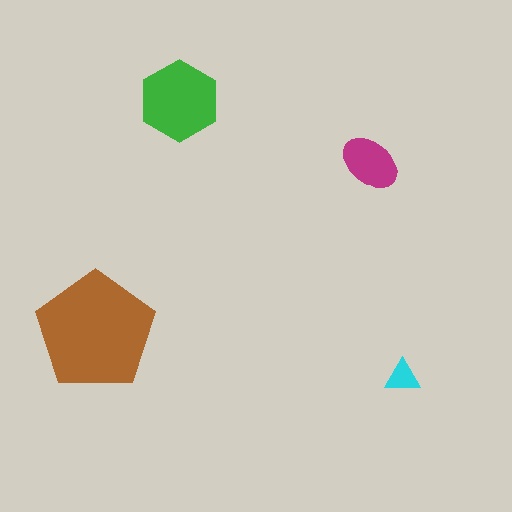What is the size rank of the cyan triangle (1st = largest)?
4th.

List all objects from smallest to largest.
The cyan triangle, the magenta ellipse, the green hexagon, the brown pentagon.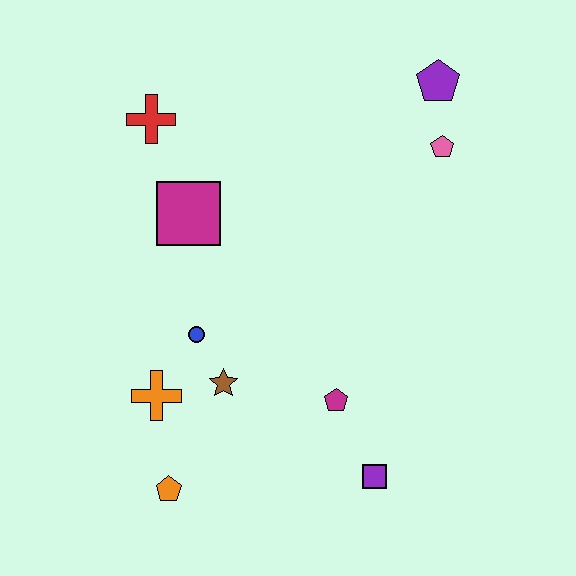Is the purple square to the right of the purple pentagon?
No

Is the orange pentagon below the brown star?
Yes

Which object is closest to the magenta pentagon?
The purple square is closest to the magenta pentagon.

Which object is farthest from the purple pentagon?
The orange pentagon is farthest from the purple pentagon.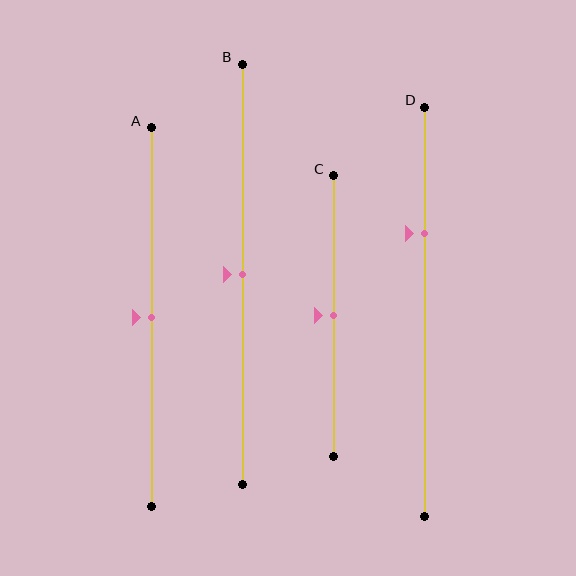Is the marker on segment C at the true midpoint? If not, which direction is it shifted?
Yes, the marker on segment C is at the true midpoint.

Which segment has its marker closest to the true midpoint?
Segment A has its marker closest to the true midpoint.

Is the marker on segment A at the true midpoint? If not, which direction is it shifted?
Yes, the marker on segment A is at the true midpoint.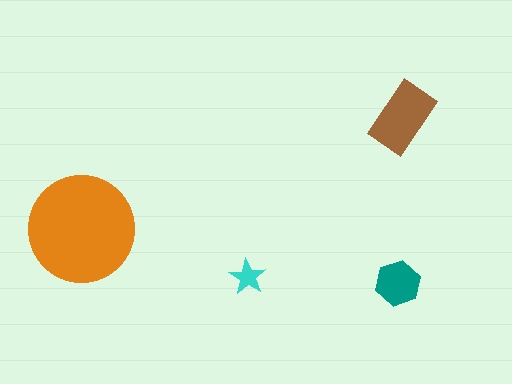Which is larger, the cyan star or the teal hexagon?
The teal hexagon.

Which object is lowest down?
The teal hexagon is bottommost.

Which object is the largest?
The orange circle.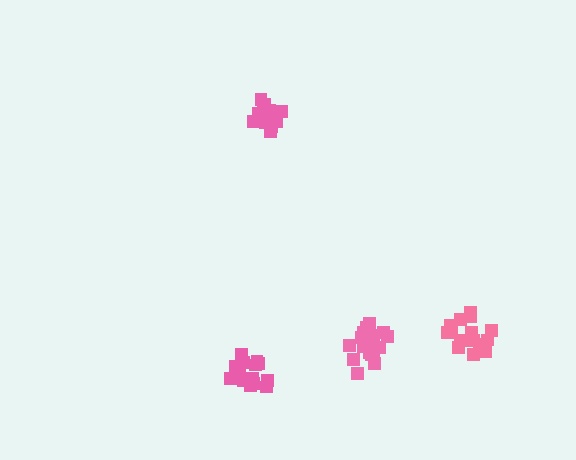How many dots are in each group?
Group 1: 18 dots, Group 2: 18 dots, Group 3: 15 dots, Group 4: 17 dots (68 total).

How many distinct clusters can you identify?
There are 4 distinct clusters.